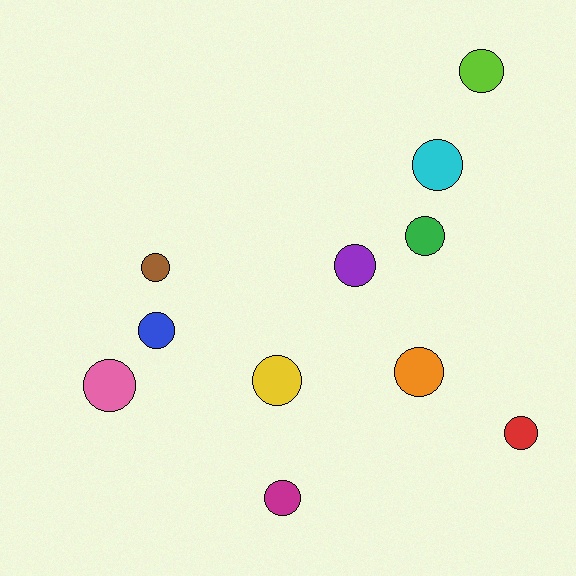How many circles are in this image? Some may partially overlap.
There are 11 circles.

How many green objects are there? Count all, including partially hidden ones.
There is 1 green object.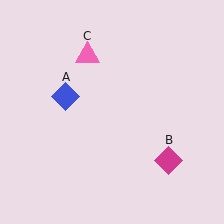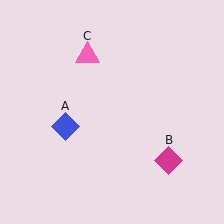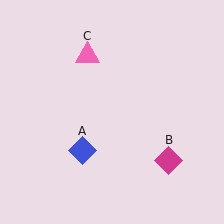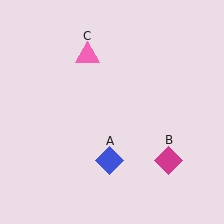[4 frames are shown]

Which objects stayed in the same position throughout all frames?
Magenta diamond (object B) and pink triangle (object C) remained stationary.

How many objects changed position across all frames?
1 object changed position: blue diamond (object A).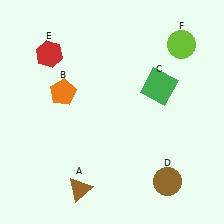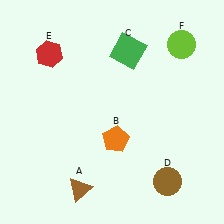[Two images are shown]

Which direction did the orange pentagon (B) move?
The orange pentagon (B) moved right.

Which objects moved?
The objects that moved are: the orange pentagon (B), the green square (C).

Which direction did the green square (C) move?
The green square (C) moved up.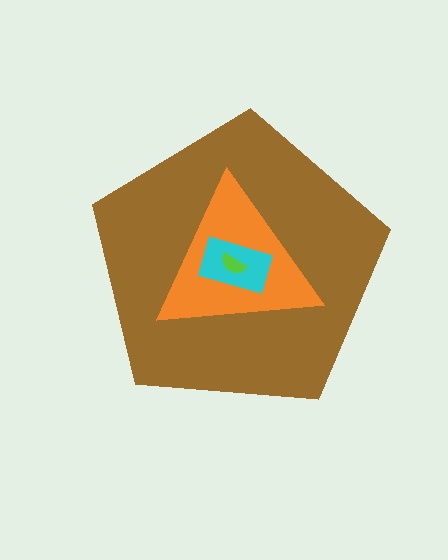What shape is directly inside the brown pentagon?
The orange triangle.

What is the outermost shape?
The brown pentagon.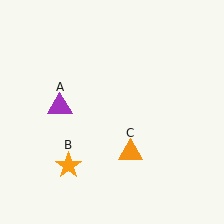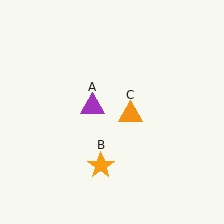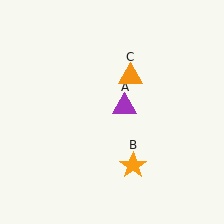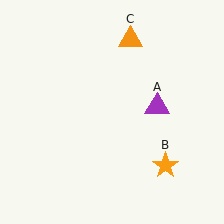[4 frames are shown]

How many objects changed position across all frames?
3 objects changed position: purple triangle (object A), orange star (object B), orange triangle (object C).